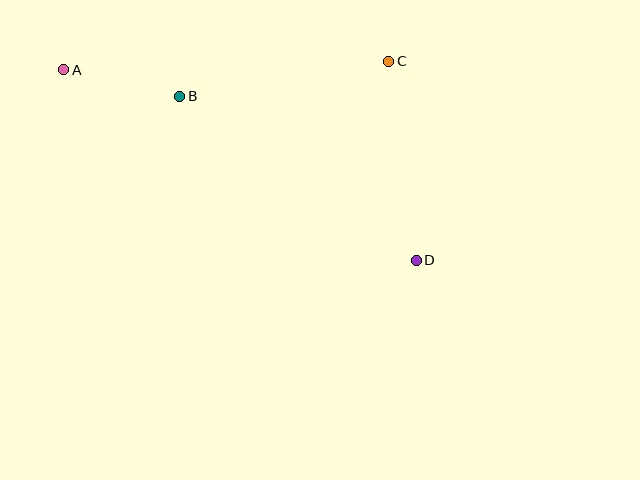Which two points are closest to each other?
Points A and B are closest to each other.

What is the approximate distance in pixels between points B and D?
The distance between B and D is approximately 288 pixels.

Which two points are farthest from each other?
Points A and D are farthest from each other.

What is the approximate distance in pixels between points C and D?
The distance between C and D is approximately 201 pixels.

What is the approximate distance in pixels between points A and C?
The distance between A and C is approximately 325 pixels.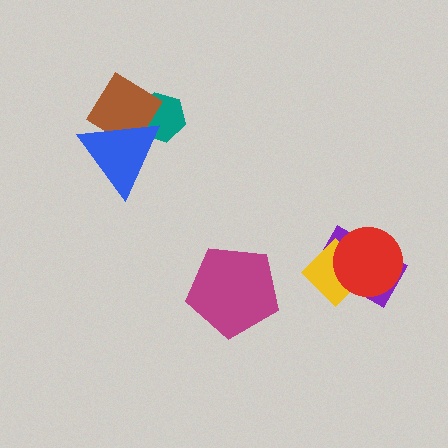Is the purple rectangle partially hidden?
Yes, it is partially covered by another shape.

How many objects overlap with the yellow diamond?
2 objects overlap with the yellow diamond.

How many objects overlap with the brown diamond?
2 objects overlap with the brown diamond.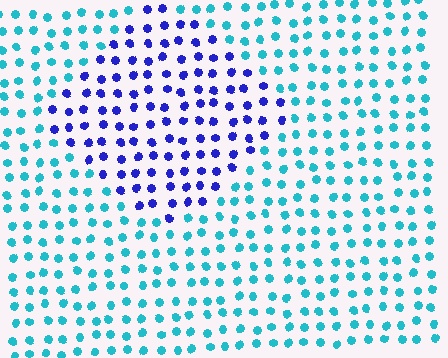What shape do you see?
I see a diamond.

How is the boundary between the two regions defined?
The boundary is defined purely by a slight shift in hue (about 57 degrees). Spacing, size, and orientation are identical on both sides.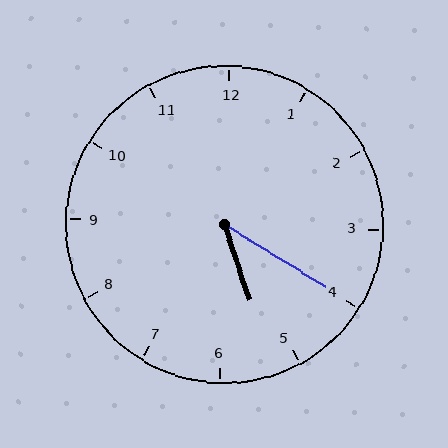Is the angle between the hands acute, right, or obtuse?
It is acute.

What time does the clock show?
5:20.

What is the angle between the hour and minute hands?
Approximately 40 degrees.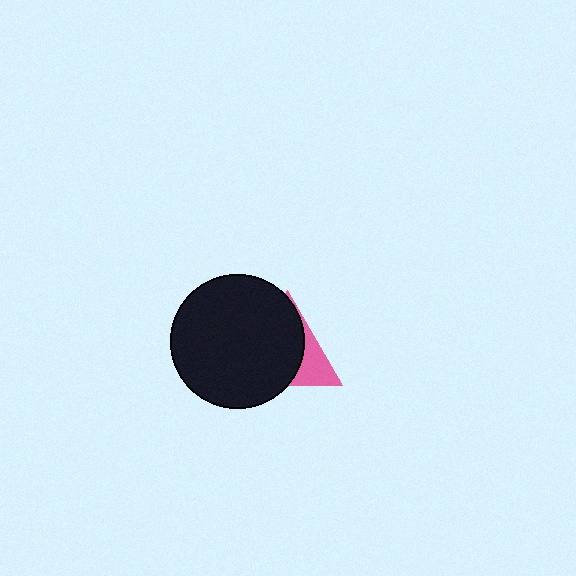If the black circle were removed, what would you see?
You would see the complete pink triangle.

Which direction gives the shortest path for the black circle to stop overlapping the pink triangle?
Moving left gives the shortest separation.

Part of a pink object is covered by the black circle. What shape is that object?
It is a triangle.